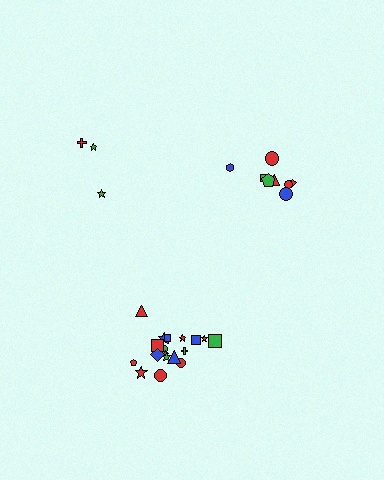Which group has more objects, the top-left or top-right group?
The top-right group.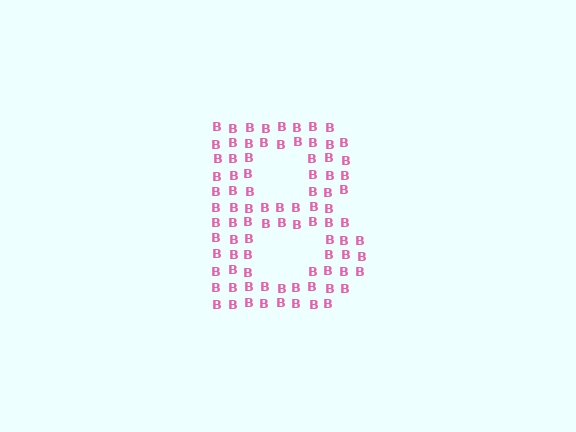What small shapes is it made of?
It is made of small letter B's.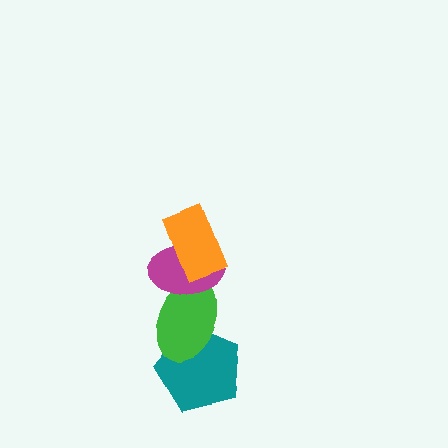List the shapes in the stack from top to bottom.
From top to bottom: the orange rectangle, the magenta ellipse, the green ellipse, the teal pentagon.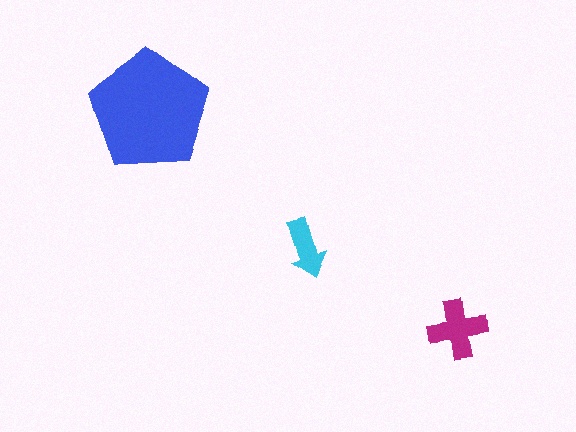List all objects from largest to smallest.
The blue pentagon, the magenta cross, the cyan arrow.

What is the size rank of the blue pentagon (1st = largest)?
1st.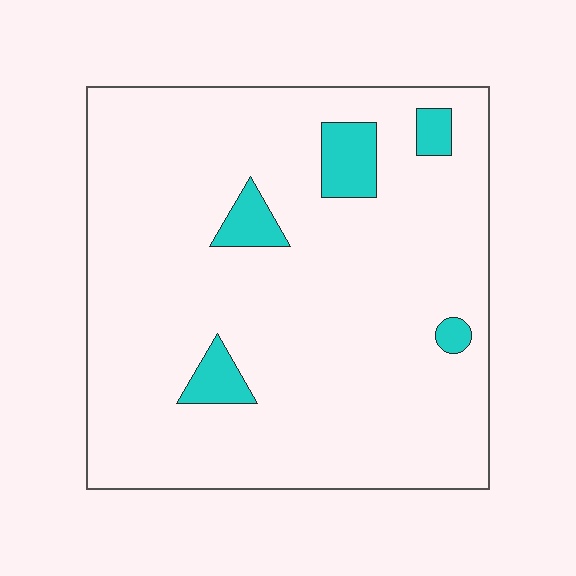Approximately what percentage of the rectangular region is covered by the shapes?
Approximately 10%.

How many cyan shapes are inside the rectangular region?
5.